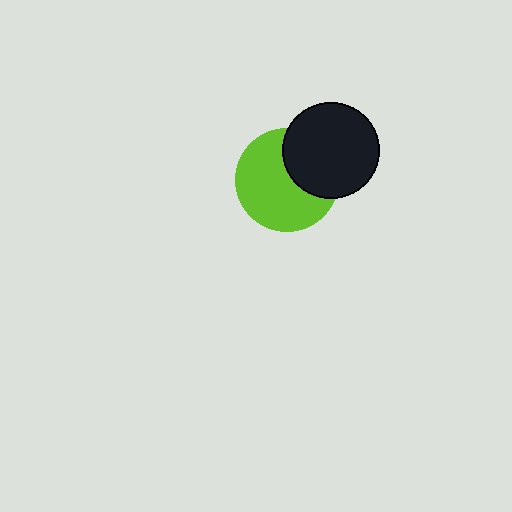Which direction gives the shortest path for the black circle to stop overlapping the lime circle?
Moving toward the upper-right gives the shortest separation.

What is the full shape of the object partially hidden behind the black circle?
The partially hidden object is a lime circle.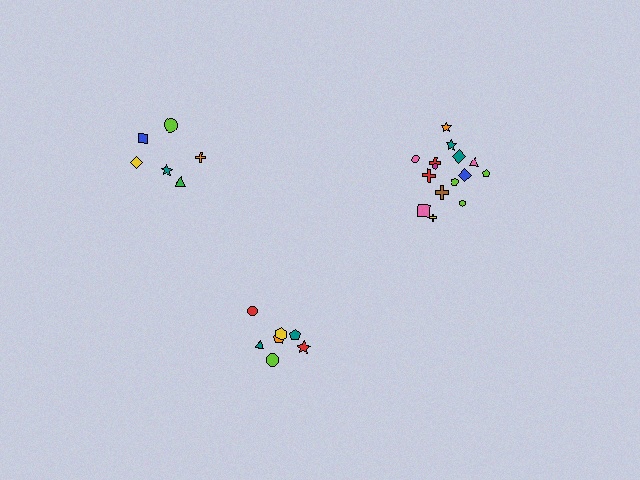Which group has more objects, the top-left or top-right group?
The top-right group.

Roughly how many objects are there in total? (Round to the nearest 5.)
Roughly 30 objects in total.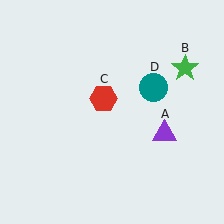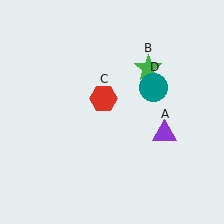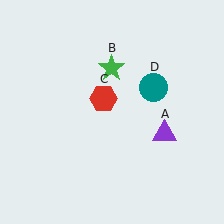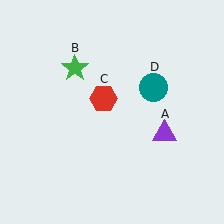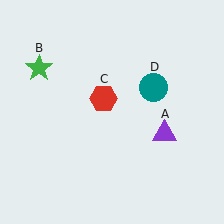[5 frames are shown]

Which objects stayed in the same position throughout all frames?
Purple triangle (object A) and red hexagon (object C) and teal circle (object D) remained stationary.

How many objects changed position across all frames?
1 object changed position: green star (object B).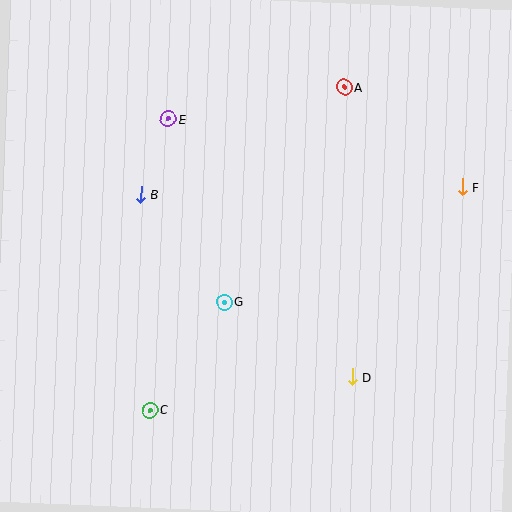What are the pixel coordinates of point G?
Point G is at (224, 302).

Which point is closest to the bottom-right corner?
Point D is closest to the bottom-right corner.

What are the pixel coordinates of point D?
Point D is at (352, 377).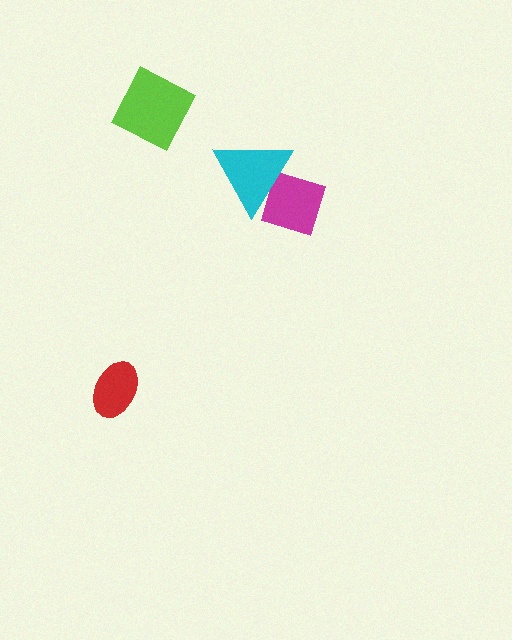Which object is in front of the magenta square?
The cyan triangle is in front of the magenta square.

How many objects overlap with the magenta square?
1 object overlaps with the magenta square.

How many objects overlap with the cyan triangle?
1 object overlaps with the cyan triangle.